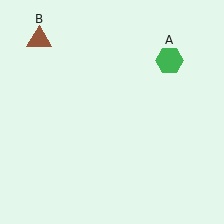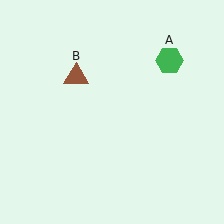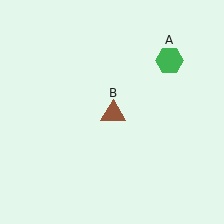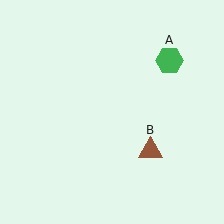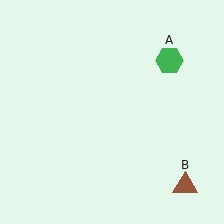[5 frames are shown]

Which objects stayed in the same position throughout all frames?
Green hexagon (object A) remained stationary.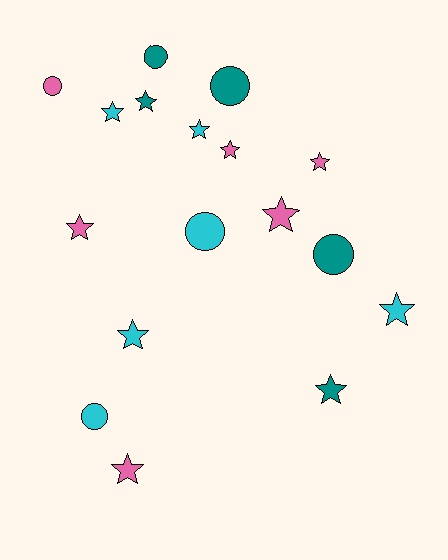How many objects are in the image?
There are 17 objects.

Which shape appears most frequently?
Star, with 11 objects.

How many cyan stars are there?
There are 4 cyan stars.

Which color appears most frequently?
Pink, with 6 objects.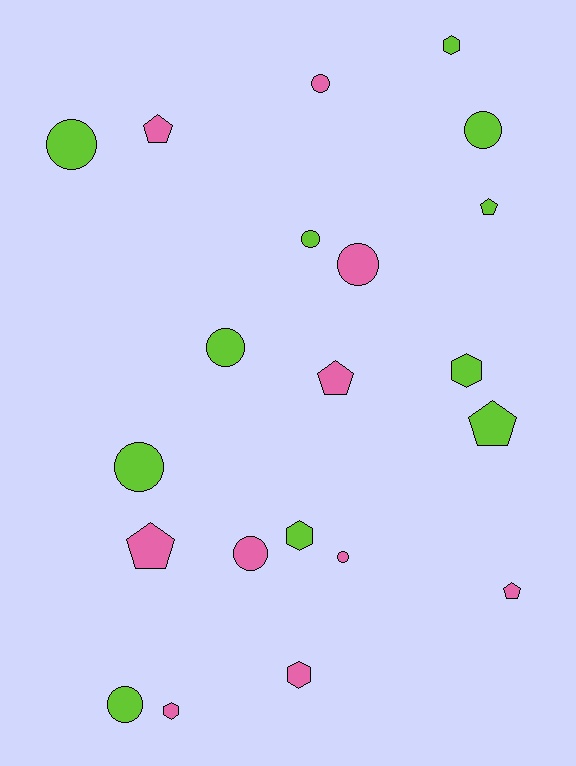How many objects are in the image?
There are 21 objects.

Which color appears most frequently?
Lime, with 11 objects.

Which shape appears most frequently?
Circle, with 10 objects.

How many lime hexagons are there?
There are 3 lime hexagons.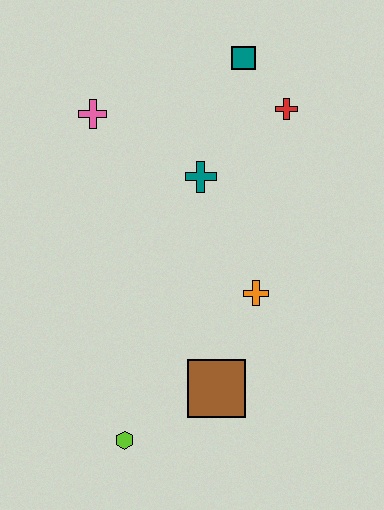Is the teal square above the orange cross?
Yes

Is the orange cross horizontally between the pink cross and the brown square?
No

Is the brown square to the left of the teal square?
Yes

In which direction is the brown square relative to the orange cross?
The brown square is below the orange cross.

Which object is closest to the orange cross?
The brown square is closest to the orange cross.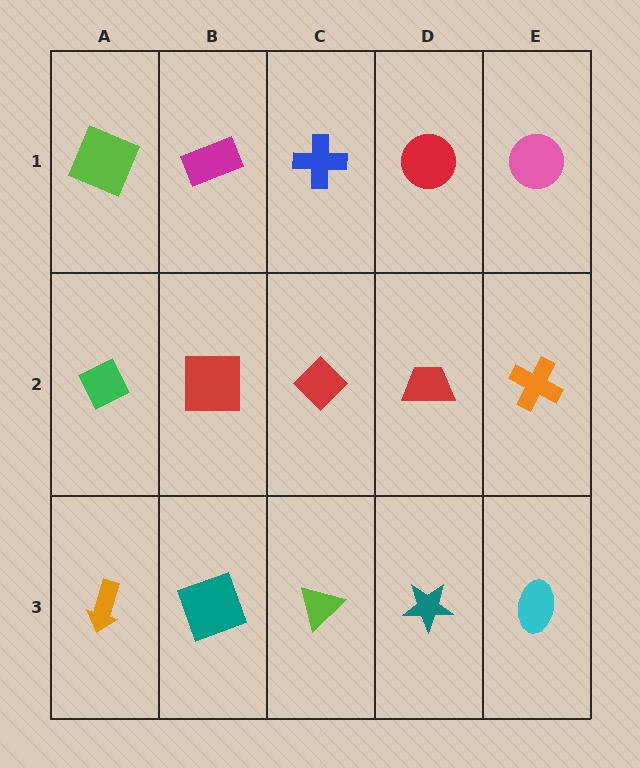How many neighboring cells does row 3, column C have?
3.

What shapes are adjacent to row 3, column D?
A red trapezoid (row 2, column D), a lime triangle (row 3, column C), a cyan ellipse (row 3, column E).